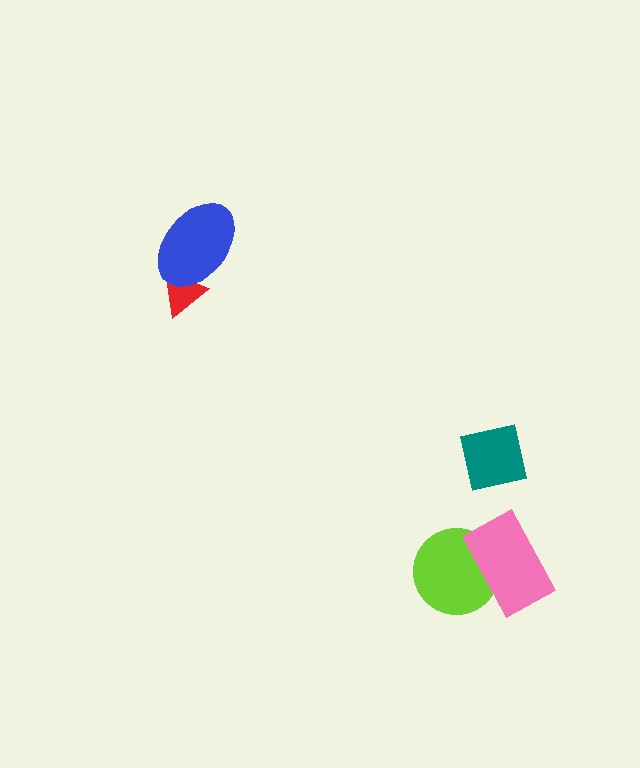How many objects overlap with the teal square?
0 objects overlap with the teal square.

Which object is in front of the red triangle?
The blue ellipse is in front of the red triangle.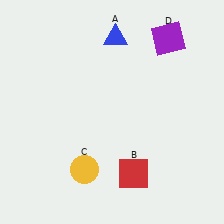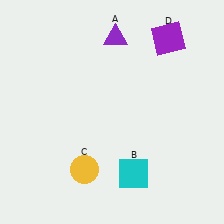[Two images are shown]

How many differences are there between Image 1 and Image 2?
There are 2 differences between the two images.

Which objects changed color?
A changed from blue to purple. B changed from red to cyan.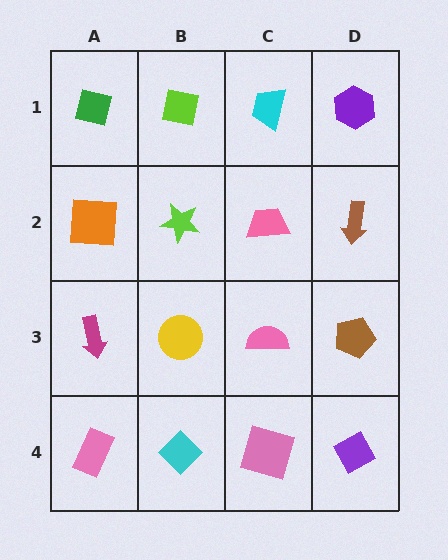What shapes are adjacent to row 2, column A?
A green square (row 1, column A), a magenta arrow (row 3, column A), a lime star (row 2, column B).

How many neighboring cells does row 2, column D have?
3.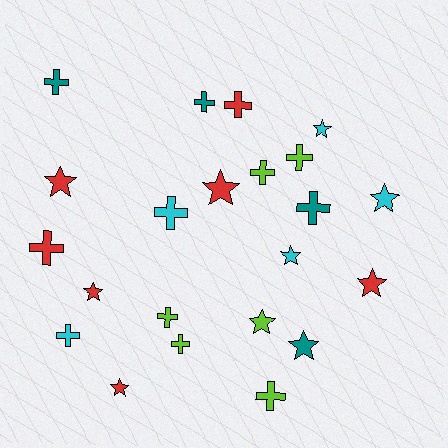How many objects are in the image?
There are 22 objects.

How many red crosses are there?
There are 2 red crosses.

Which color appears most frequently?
Red, with 7 objects.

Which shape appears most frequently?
Cross, with 12 objects.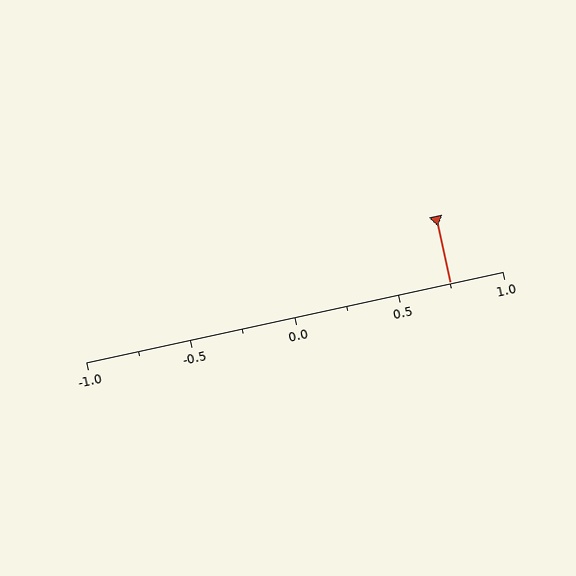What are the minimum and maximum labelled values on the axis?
The axis runs from -1.0 to 1.0.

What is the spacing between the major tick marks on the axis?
The major ticks are spaced 0.5 apart.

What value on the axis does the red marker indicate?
The marker indicates approximately 0.75.